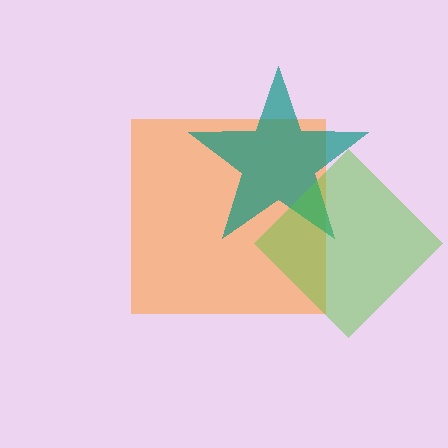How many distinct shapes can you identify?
There are 3 distinct shapes: an orange square, a teal star, a lime diamond.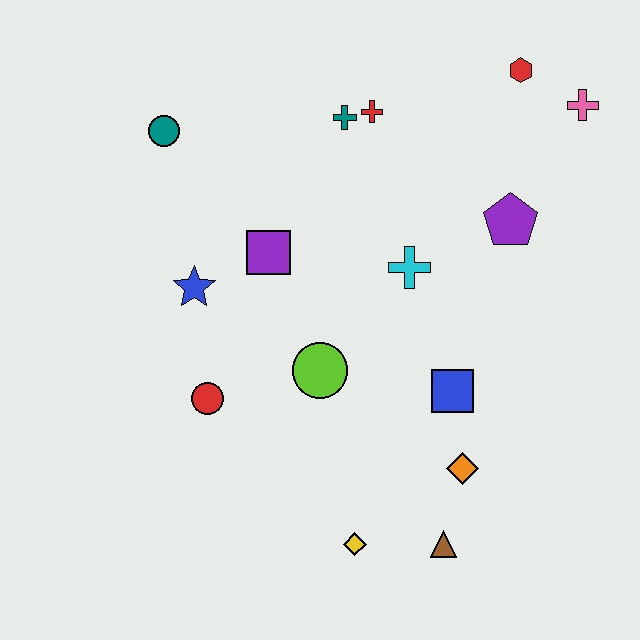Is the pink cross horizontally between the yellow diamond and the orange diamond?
No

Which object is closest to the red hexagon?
The pink cross is closest to the red hexagon.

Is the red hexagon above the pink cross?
Yes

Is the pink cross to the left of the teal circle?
No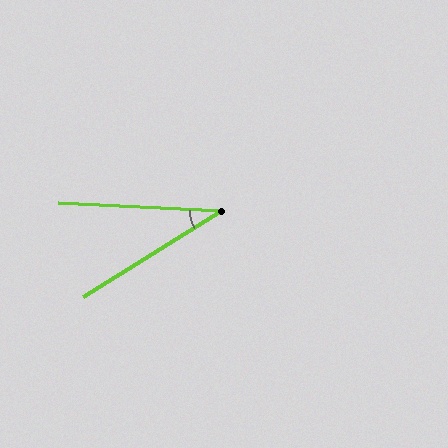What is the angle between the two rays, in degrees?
Approximately 35 degrees.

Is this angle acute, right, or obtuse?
It is acute.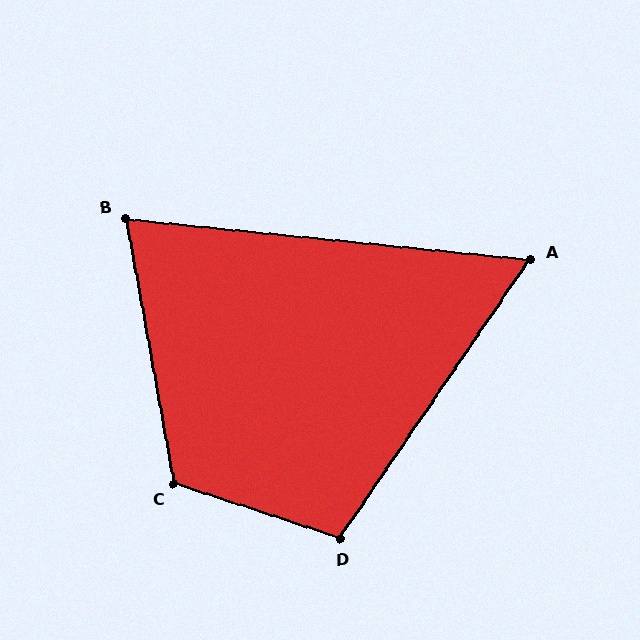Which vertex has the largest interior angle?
C, at approximately 119 degrees.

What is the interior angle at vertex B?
Approximately 74 degrees (acute).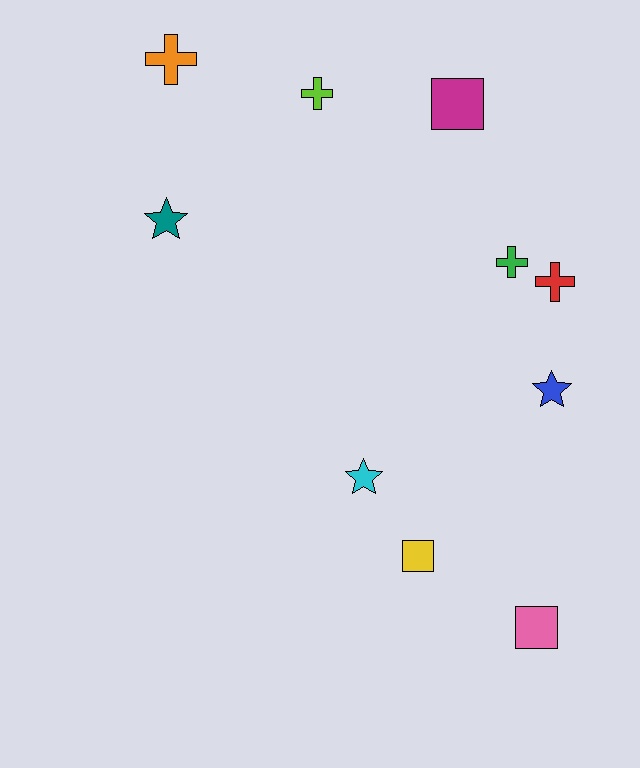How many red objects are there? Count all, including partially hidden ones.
There is 1 red object.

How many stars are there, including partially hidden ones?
There are 3 stars.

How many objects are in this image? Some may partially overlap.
There are 10 objects.